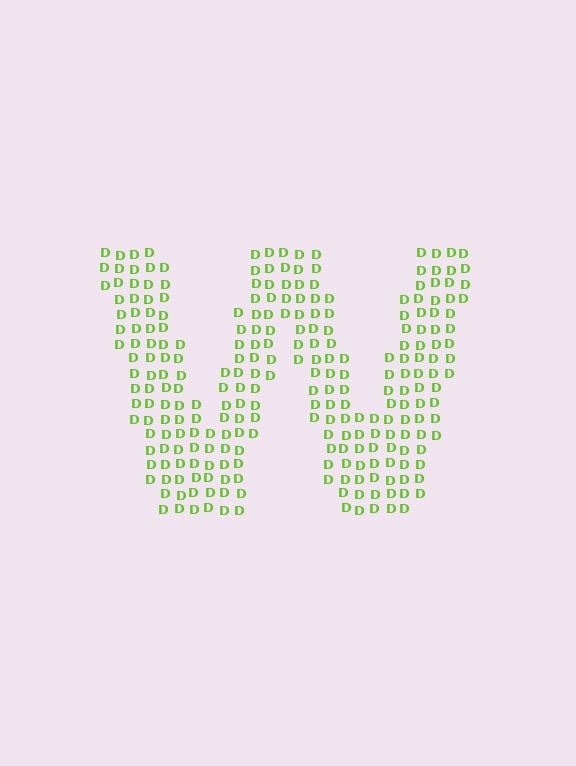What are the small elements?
The small elements are letter D's.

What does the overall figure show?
The overall figure shows the letter W.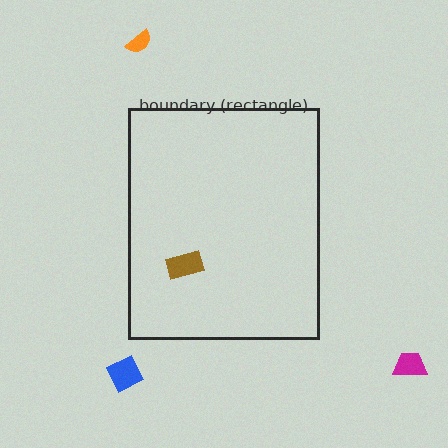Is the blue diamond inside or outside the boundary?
Outside.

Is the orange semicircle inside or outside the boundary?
Outside.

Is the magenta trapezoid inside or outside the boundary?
Outside.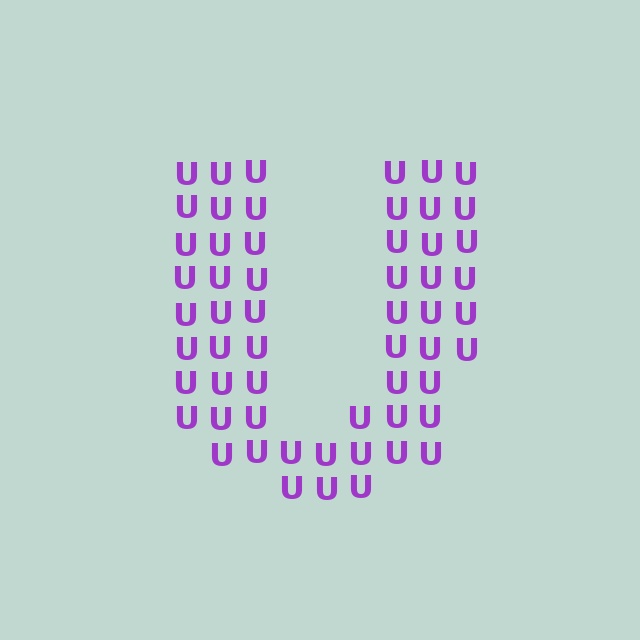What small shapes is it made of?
It is made of small letter U's.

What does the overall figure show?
The overall figure shows the letter U.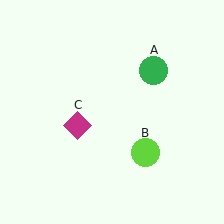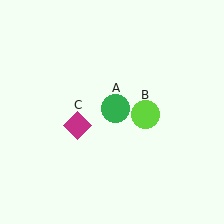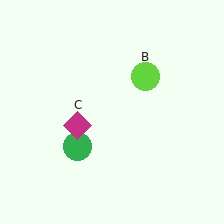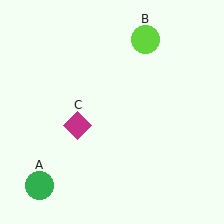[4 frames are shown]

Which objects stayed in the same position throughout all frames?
Magenta diamond (object C) remained stationary.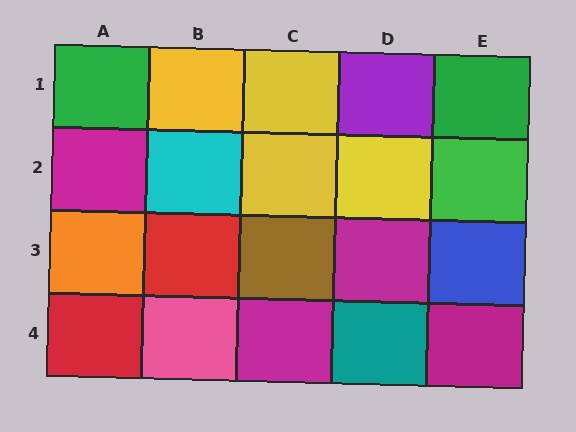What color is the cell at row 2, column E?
Green.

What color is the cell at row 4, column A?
Red.